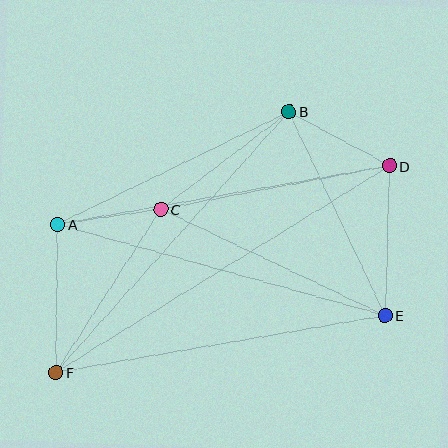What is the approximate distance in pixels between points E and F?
The distance between E and F is approximately 334 pixels.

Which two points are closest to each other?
Points A and C are closest to each other.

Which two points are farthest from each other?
Points D and F are farthest from each other.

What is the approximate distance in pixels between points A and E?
The distance between A and E is approximately 340 pixels.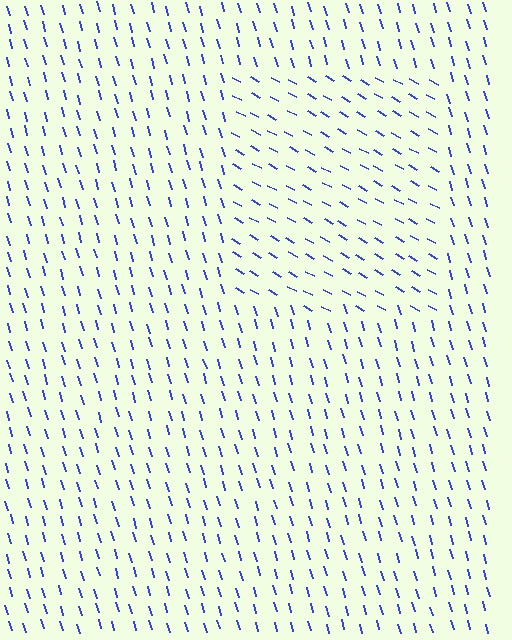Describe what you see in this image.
The image is filled with small blue line segments. A rectangle region in the image has lines oriented differently from the surrounding lines, creating a visible texture boundary.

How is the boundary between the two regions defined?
The boundary is defined purely by a change in line orientation (approximately 45 degrees difference). All lines are the same color and thickness.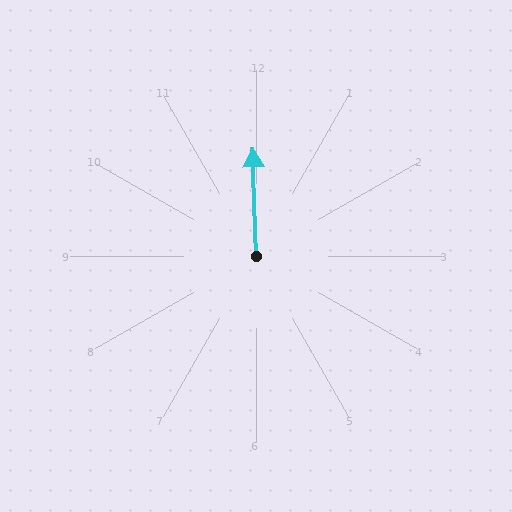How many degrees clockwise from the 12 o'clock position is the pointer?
Approximately 358 degrees.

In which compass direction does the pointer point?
North.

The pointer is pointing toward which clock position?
Roughly 12 o'clock.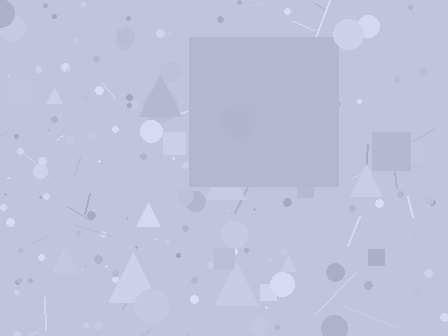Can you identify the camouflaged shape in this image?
The camouflaged shape is a square.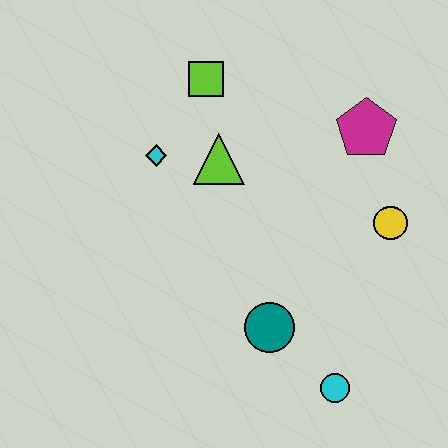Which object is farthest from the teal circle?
The lime square is farthest from the teal circle.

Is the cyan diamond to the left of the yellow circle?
Yes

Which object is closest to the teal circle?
The cyan circle is closest to the teal circle.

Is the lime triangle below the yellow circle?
No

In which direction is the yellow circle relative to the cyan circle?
The yellow circle is above the cyan circle.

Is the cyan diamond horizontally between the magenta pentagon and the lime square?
No